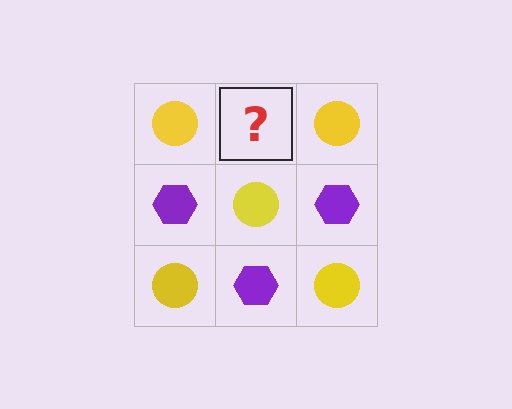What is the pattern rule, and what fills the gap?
The rule is that it alternates yellow circle and purple hexagon in a checkerboard pattern. The gap should be filled with a purple hexagon.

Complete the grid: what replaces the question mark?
The question mark should be replaced with a purple hexagon.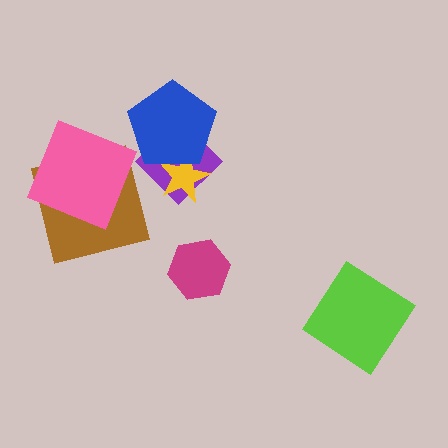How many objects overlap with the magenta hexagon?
0 objects overlap with the magenta hexagon.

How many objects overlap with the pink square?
1 object overlaps with the pink square.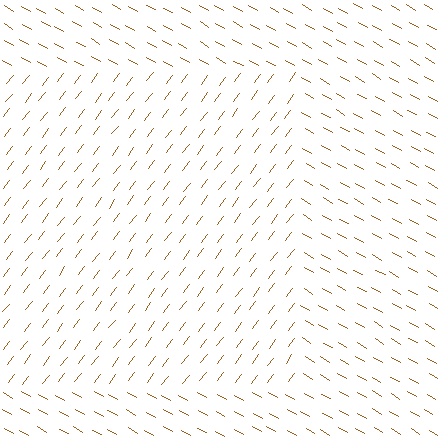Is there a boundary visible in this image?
Yes, there is a texture boundary formed by a change in line orientation.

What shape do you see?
I see a rectangle.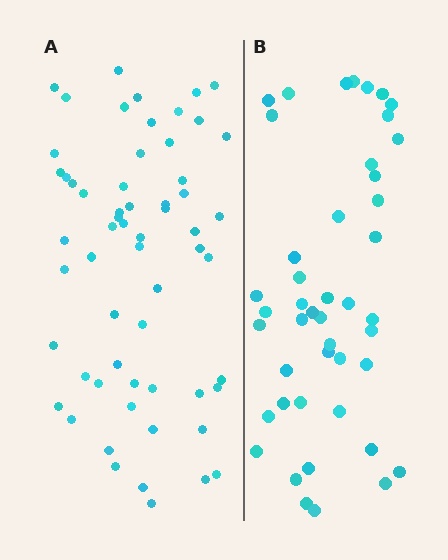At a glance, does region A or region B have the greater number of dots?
Region A (the left region) has more dots.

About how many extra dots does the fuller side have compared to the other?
Region A has approximately 15 more dots than region B.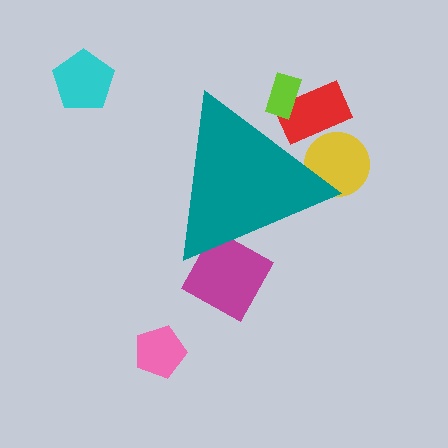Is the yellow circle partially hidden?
Yes, the yellow circle is partially hidden behind the teal triangle.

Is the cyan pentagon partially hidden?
No, the cyan pentagon is fully visible.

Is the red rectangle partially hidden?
Yes, the red rectangle is partially hidden behind the teal triangle.